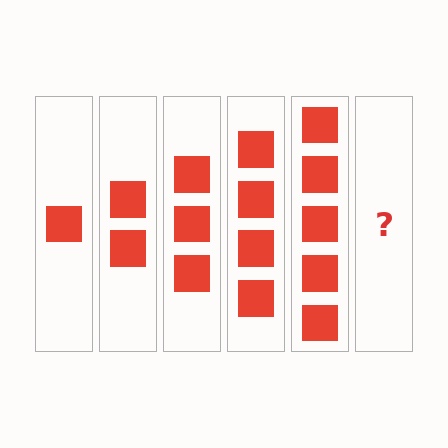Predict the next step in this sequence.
The next step is 6 squares.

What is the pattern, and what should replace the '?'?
The pattern is that each step adds one more square. The '?' should be 6 squares.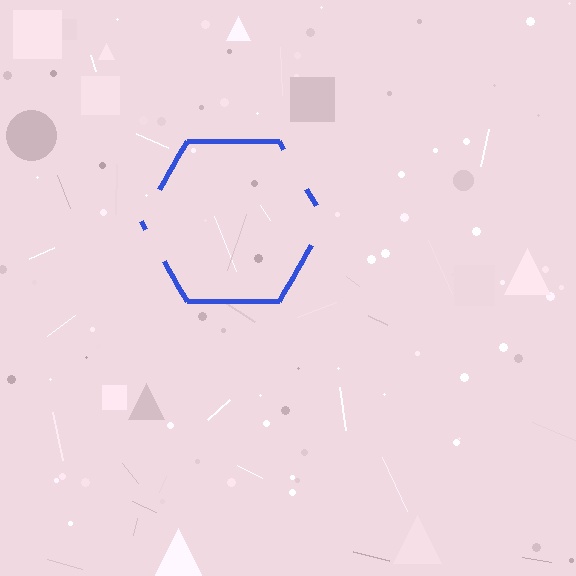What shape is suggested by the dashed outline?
The dashed outline suggests a hexagon.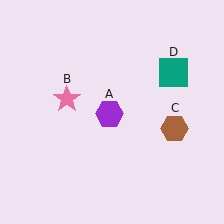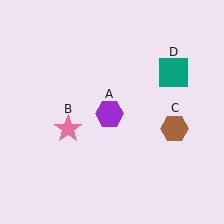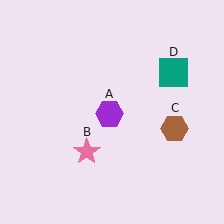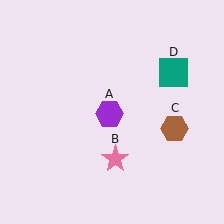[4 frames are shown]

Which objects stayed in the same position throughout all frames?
Purple hexagon (object A) and brown hexagon (object C) and teal square (object D) remained stationary.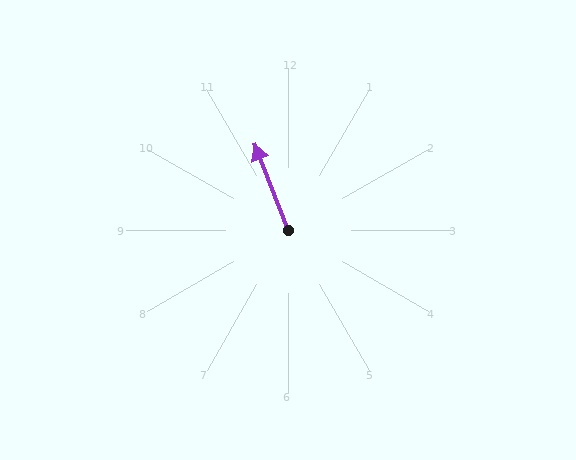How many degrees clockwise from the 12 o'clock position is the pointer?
Approximately 339 degrees.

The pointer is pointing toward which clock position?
Roughly 11 o'clock.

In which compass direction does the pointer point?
North.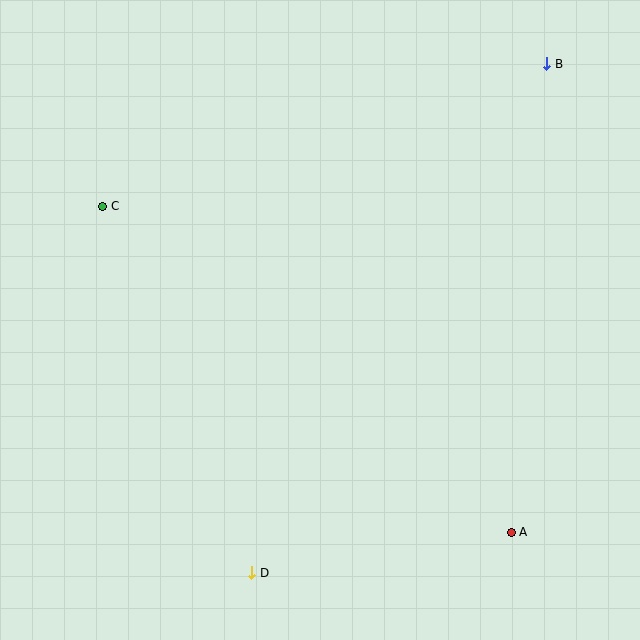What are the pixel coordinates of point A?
Point A is at (511, 532).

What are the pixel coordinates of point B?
Point B is at (547, 64).